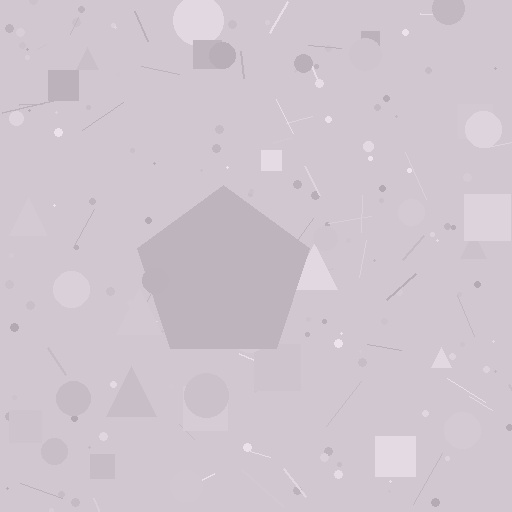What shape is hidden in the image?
A pentagon is hidden in the image.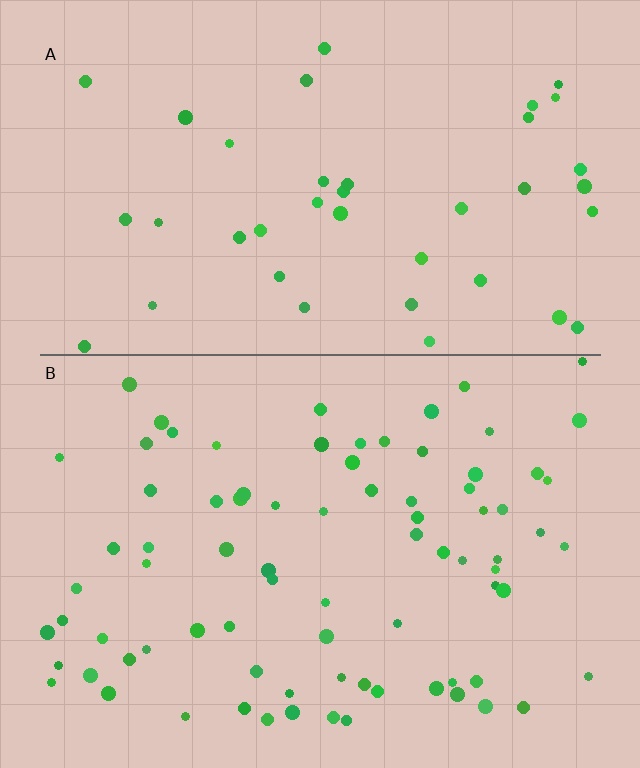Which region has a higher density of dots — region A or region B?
B (the bottom).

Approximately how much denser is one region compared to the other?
Approximately 2.0× — region B over region A.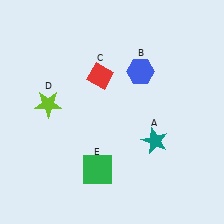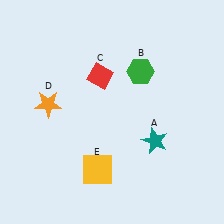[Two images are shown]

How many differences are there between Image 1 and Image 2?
There are 3 differences between the two images.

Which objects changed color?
B changed from blue to green. D changed from lime to orange. E changed from green to yellow.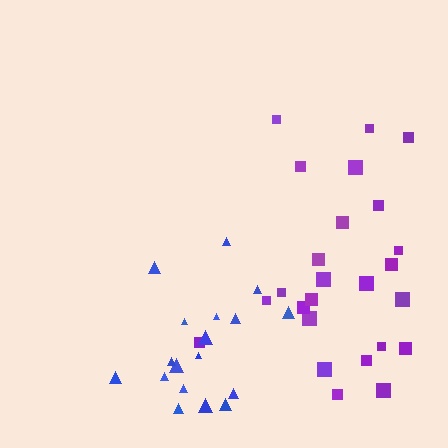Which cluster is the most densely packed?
Blue.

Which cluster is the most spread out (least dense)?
Purple.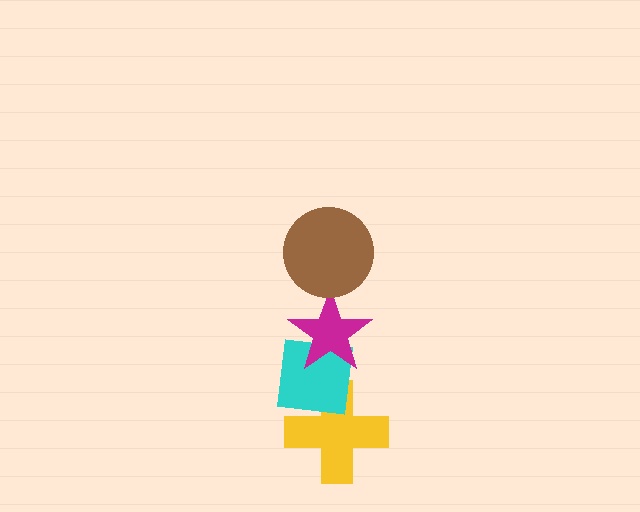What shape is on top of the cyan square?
The magenta star is on top of the cyan square.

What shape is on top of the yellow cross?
The cyan square is on top of the yellow cross.